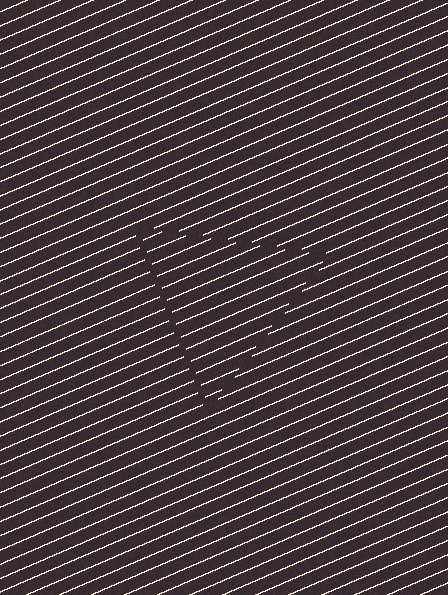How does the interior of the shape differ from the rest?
The interior of the shape contains the same grating, shifted by half a period — the contour is defined by the phase discontinuity where line-ends from the inner and outer gratings abut.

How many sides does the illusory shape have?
3 sides — the line-ends trace a triangle.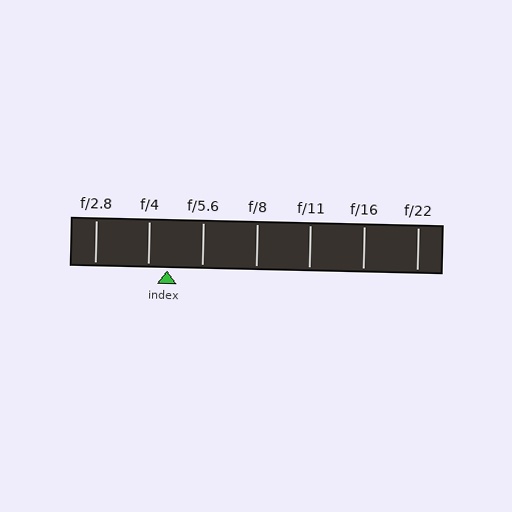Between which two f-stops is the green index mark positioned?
The index mark is between f/4 and f/5.6.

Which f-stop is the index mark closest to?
The index mark is closest to f/4.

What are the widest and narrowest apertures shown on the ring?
The widest aperture shown is f/2.8 and the narrowest is f/22.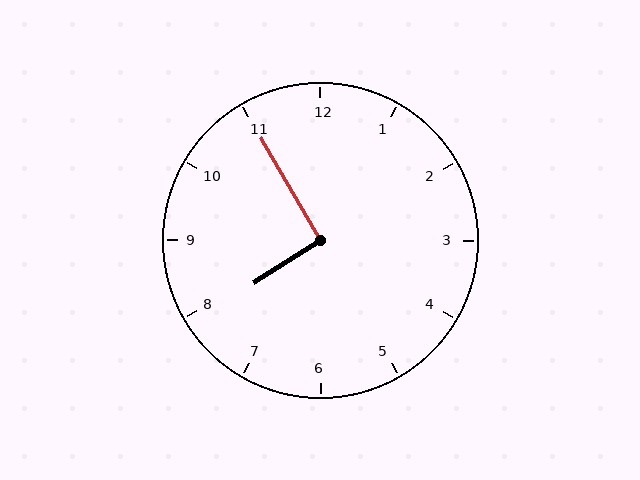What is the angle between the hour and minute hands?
Approximately 92 degrees.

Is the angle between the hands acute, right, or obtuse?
It is right.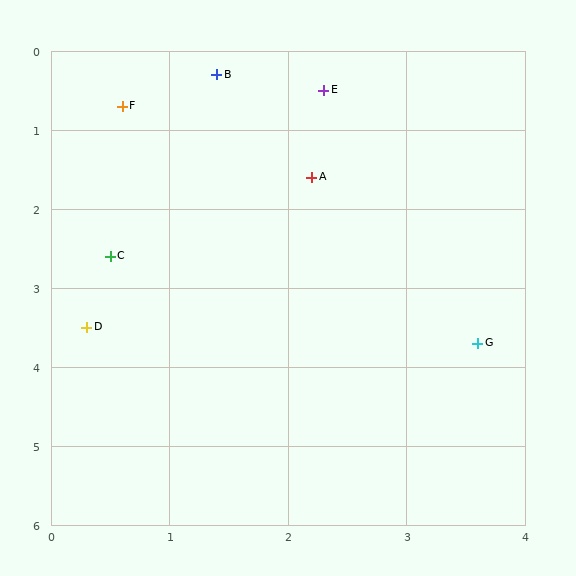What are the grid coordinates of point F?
Point F is at approximately (0.6, 0.7).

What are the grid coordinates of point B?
Point B is at approximately (1.4, 0.3).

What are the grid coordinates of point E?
Point E is at approximately (2.3, 0.5).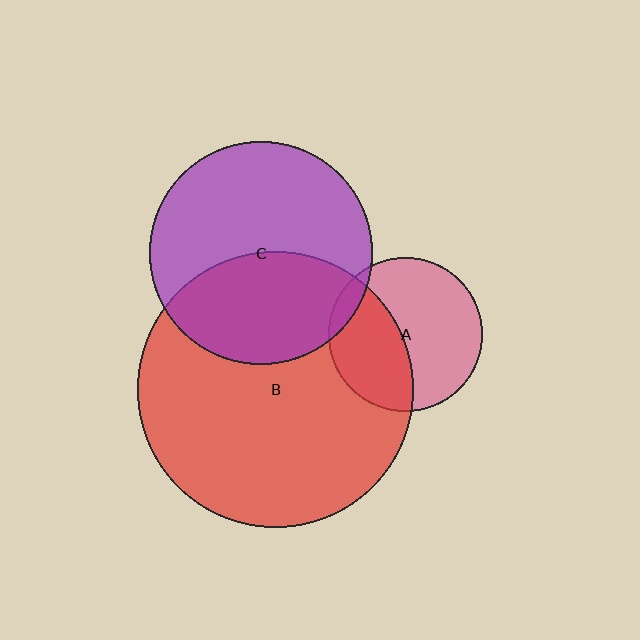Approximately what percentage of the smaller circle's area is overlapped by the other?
Approximately 40%.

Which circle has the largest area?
Circle B (red).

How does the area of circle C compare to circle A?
Approximately 2.1 times.